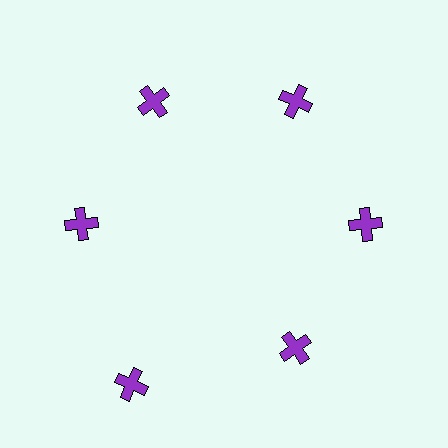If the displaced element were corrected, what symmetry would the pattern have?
It would have 6-fold rotational symmetry — the pattern would map onto itself every 60 degrees.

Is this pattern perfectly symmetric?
No. The 6 purple crosses are arranged in a ring, but one element near the 7 o'clock position is pushed outward from the center, breaking the 6-fold rotational symmetry.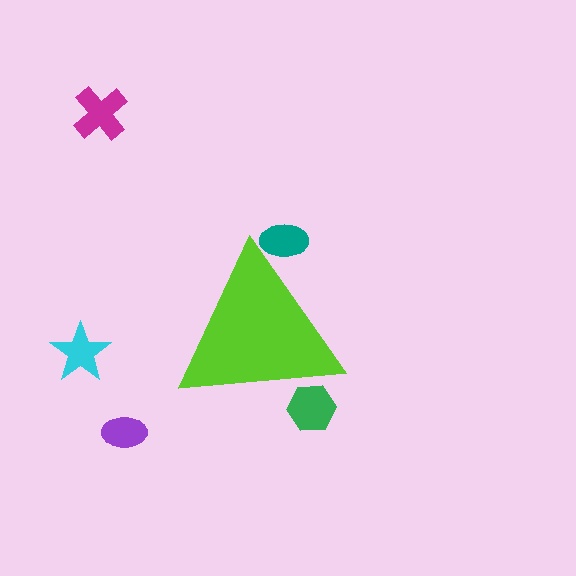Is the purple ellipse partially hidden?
No, the purple ellipse is fully visible.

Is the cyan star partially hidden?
No, the cyan star is fully visible.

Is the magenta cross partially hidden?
No, the magenta cross is fully visible.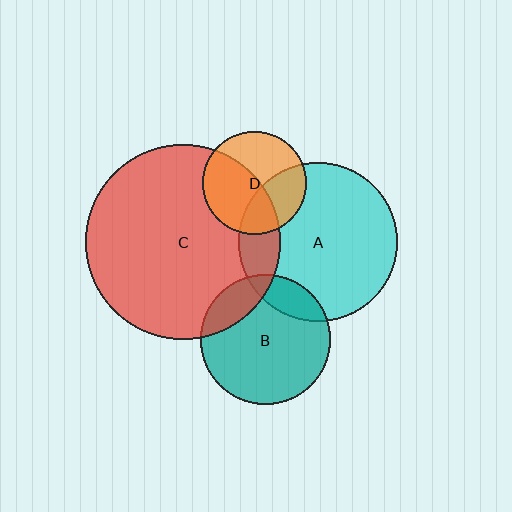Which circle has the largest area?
Circle C (red).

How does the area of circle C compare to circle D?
Approximately 3.5 times.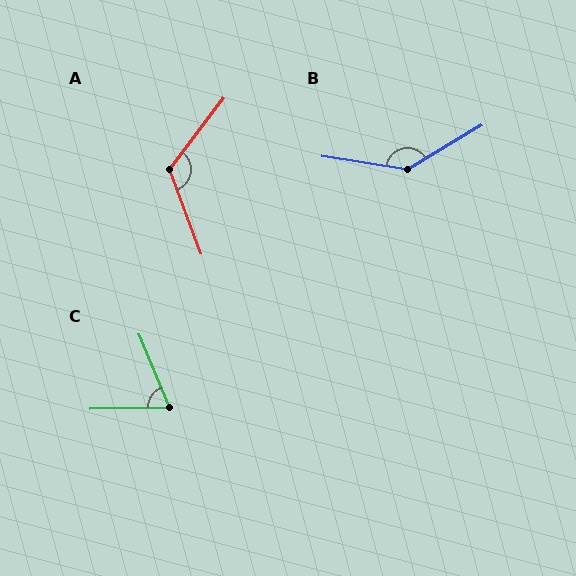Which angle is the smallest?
C, at approximately 69 degrees.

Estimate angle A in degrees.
Approximately 122 degrees.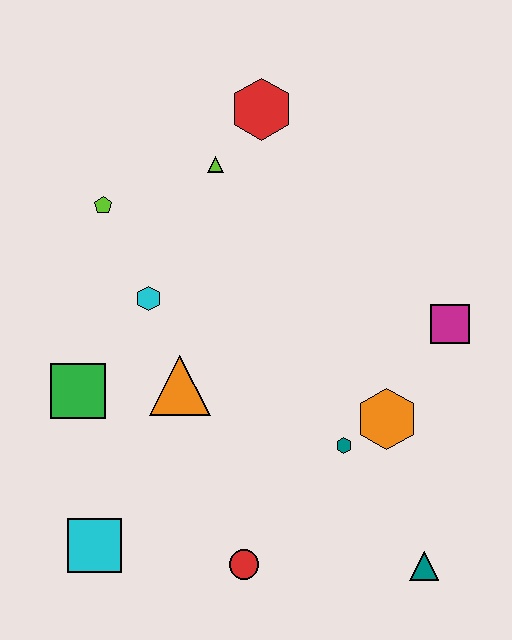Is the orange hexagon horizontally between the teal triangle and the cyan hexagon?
Yes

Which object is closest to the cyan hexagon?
The orange triangle is closest to the cyan hexagon.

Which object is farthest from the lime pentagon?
The teal triangle is farthest from the lime pentagon.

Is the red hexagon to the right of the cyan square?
Yes